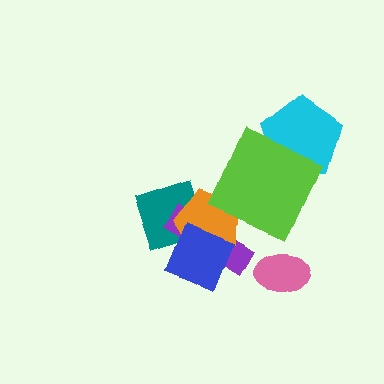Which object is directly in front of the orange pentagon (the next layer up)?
The blue square is directly in front of the orange pentagon.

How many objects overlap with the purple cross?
4 objects overlap with the purple cross.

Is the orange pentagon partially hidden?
Yes, it is partially covered by another shape.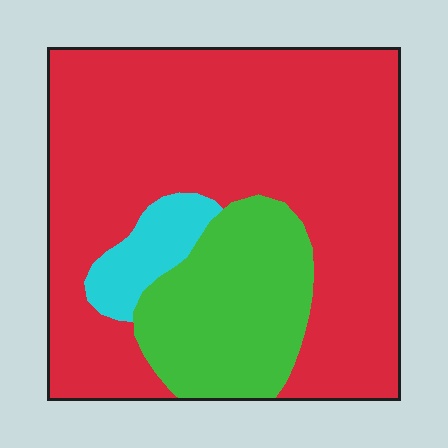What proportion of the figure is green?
Green takes up about one fifth (1/5) of the figure.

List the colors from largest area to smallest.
From largest to smallest: red, green, cyan.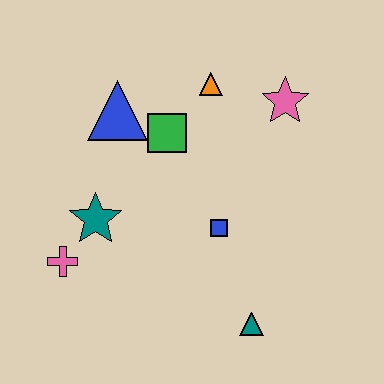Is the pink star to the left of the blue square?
No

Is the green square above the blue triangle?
No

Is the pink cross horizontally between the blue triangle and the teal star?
No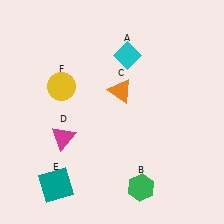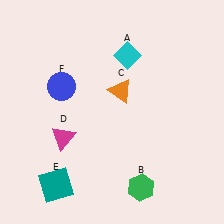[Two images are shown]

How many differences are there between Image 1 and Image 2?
There is 1 difference between the two images.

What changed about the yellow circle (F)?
In Image 1, F is yellow. In Image 2, it changed to blue.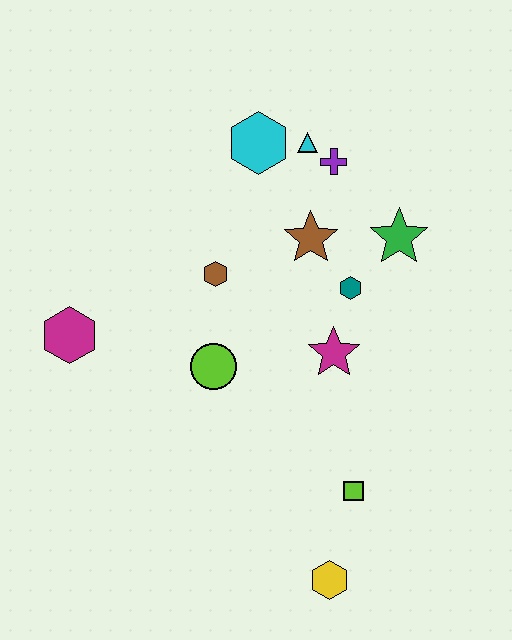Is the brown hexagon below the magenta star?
No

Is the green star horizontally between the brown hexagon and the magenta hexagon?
No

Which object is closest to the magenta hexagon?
The lime circle is closest to the magenta hexagon.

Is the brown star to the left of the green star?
Yes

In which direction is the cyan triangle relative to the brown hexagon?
The cyan triangle is above the brown hexagon.